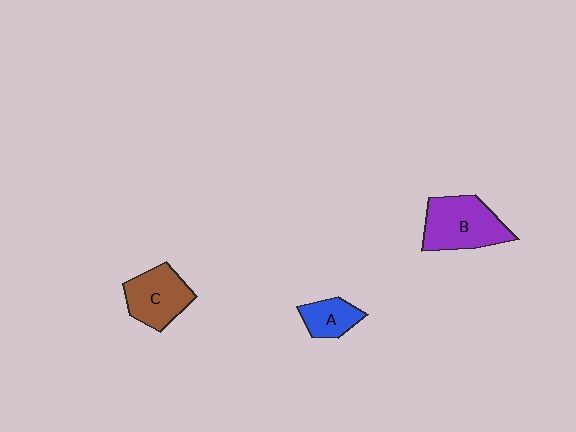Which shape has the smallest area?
Shape A (blue).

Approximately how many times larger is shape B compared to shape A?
Approximately 2.0 times.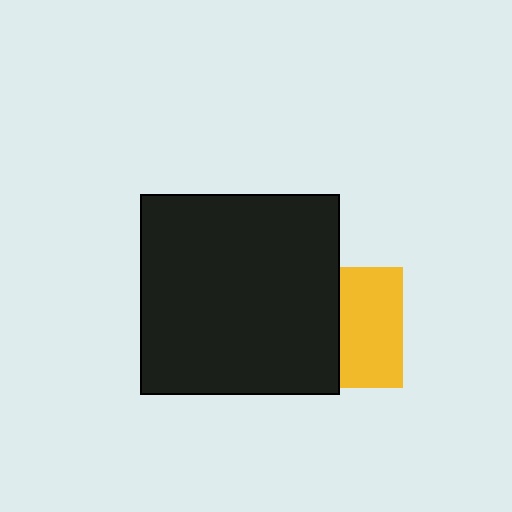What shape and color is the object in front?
The object in front is a black square.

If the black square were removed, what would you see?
You would see the complete yellow square.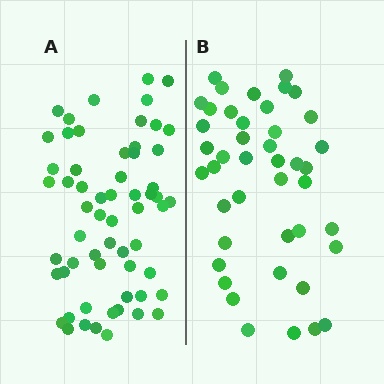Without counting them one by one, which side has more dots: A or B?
Region A (the left region) has more dots.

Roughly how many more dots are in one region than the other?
Region A has approximately 15 more dots than region B.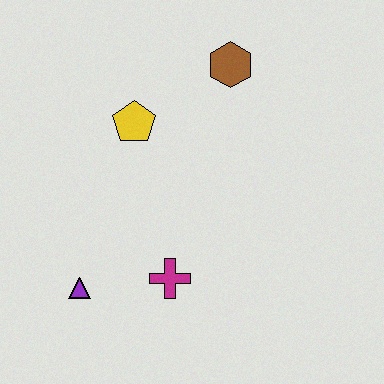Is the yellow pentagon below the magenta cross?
No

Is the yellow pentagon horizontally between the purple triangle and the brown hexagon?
Yes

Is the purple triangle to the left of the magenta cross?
Yes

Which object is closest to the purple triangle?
The magenta cross is closest to the purple triangle.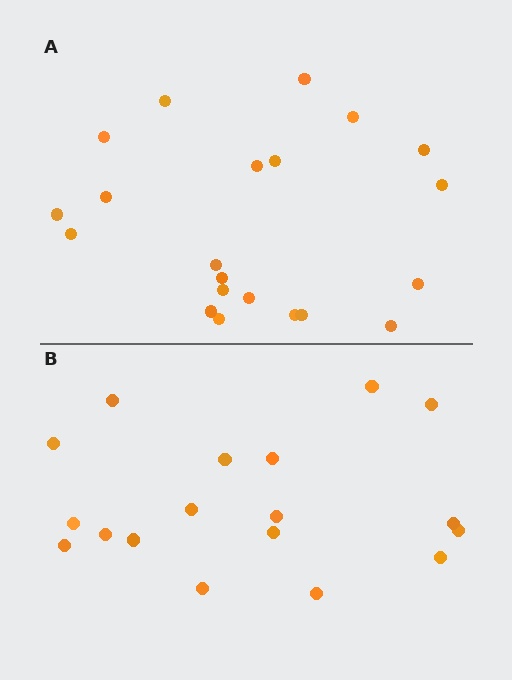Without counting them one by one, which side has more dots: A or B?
Region A (the top region) has more dots.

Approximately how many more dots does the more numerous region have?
Region A has just a few more — roughly 2 or 3 more dots than region B.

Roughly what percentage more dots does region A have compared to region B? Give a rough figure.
About 15% more.